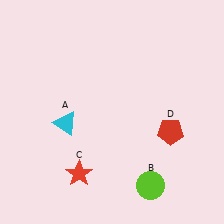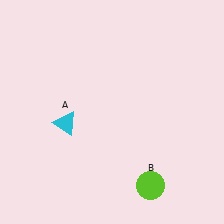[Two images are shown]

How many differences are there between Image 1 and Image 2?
There are 2 differences between the two images.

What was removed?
The red star (C), the red pentagon (D) were removed in Image 2.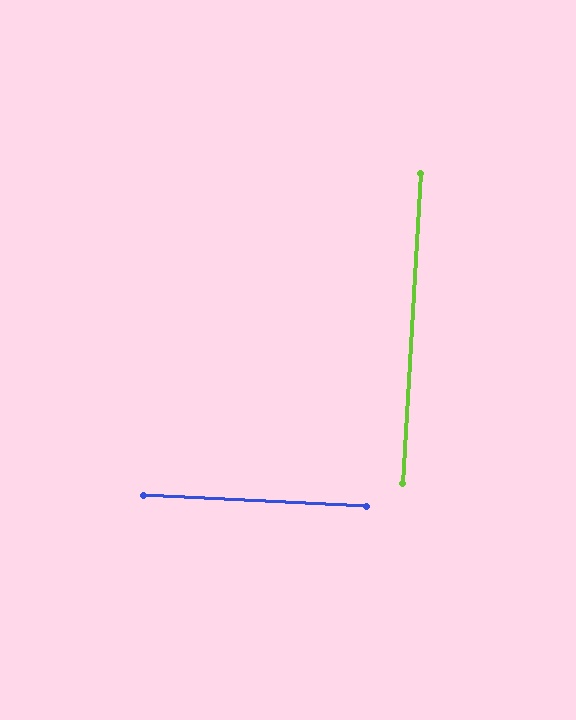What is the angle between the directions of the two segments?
Approximately 89 degrees.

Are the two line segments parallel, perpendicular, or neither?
Perpendicular — they meet at approximately 89°.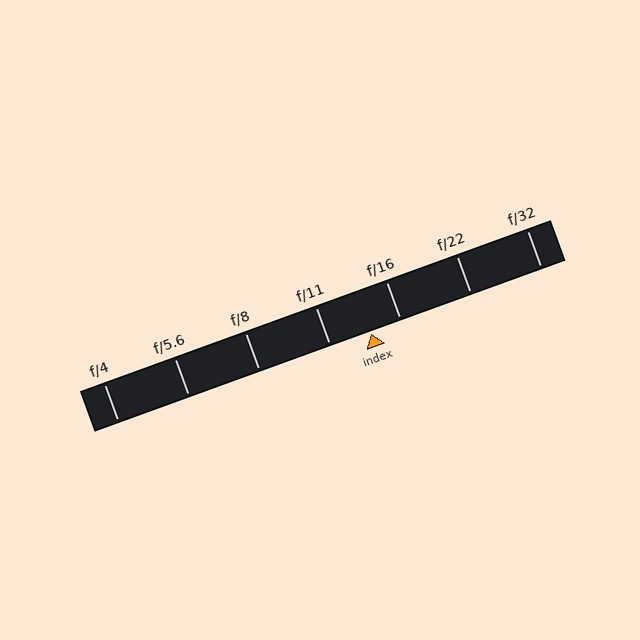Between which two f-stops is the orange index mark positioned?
The index mark is between f/11 and f/16.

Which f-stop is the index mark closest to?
The index mark is closest to f/16.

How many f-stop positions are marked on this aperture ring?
There are 7 f-stop positions marked.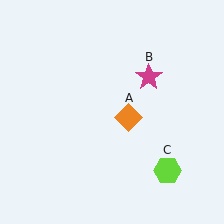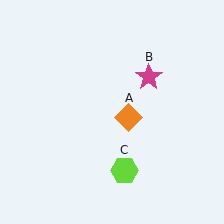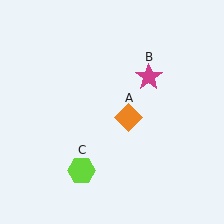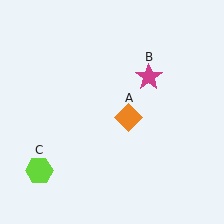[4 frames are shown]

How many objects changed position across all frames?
1 object changed position: lime hexagon (object C).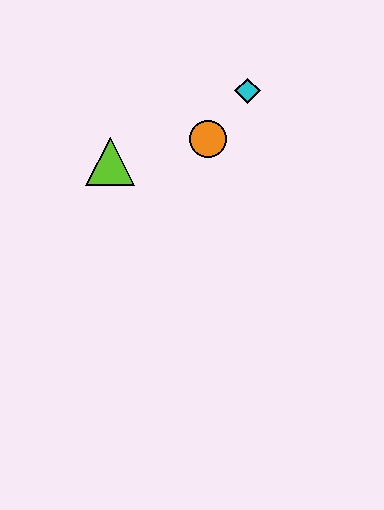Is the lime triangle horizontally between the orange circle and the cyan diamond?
No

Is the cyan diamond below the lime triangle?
No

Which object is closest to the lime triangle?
The orange circle is closest to the lime triangle.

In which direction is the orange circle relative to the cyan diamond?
The orange circle is below the cyan diamond.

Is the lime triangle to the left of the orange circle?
Yes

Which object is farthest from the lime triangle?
The cyan diamond is farthest from the lime triangle.